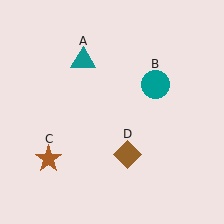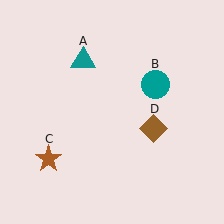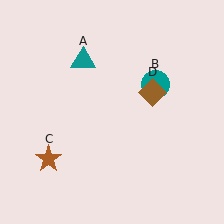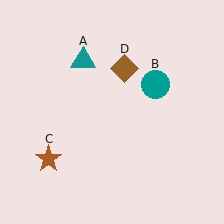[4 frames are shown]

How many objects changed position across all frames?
1 object changed position: brown diamond (object D).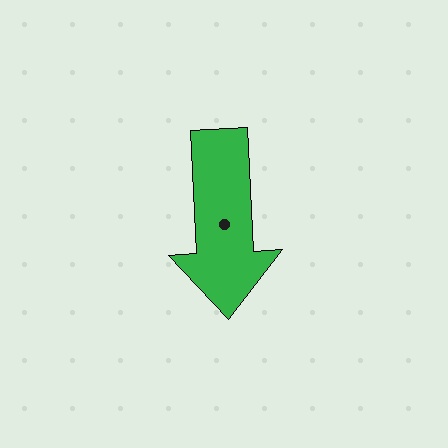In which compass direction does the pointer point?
South.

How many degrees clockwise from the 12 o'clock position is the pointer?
Approximately 177 degrees.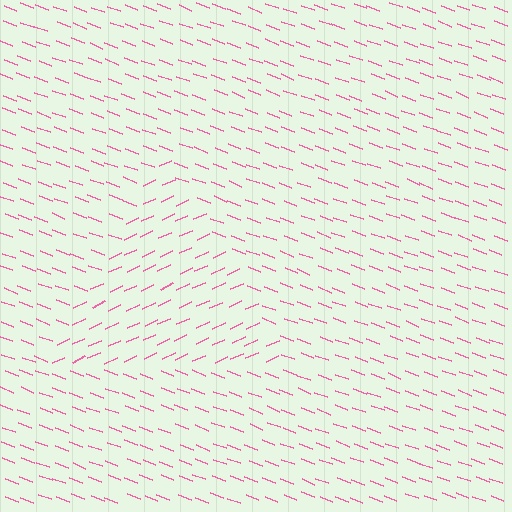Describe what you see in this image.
The image is filled with small pink line segments. A triangle region in the image has lines oriented differently from the surrounding lines, creating a visible texture boundary.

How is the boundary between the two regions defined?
The boundary is defined purely by a change in line orientation (approximately 45 degrees difference). All lines are the same color and thickness.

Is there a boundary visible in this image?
Yes, there is a texture boundary formed by a change in line orientation.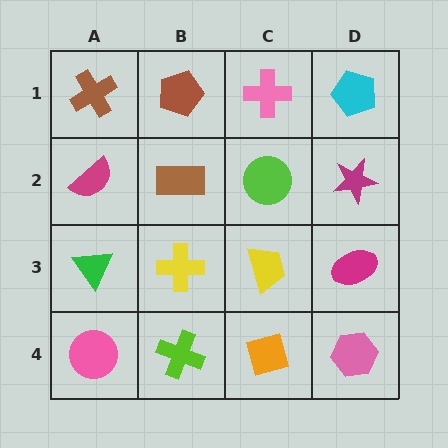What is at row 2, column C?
A lime circle.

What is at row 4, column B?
A lime cross.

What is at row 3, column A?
A green triangle.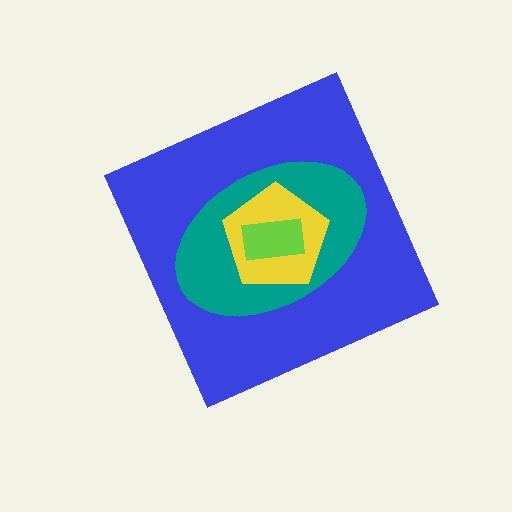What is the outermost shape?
The blue diamond.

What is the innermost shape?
The lime rectangle.